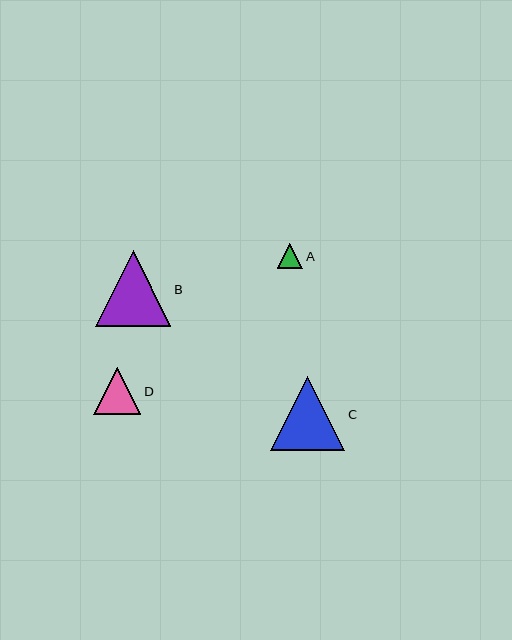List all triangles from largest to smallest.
From largest to smallest: B, C, D, A.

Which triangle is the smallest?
Triangle A is the smallest with a size of approximately 25 pixels.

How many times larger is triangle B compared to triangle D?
Triangle B is approximately 1.6 times the size of triangle D.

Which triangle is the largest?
Triangle B is the largest with a size of approximately 75 pixels.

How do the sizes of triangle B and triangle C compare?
Triangle B and triangle C are approximately the same size.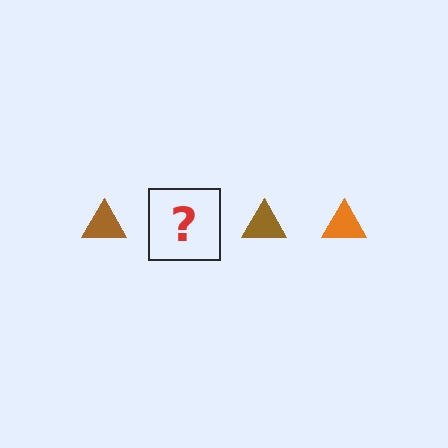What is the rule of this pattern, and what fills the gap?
The rule is that the pattern cycles through brown, orange triangles. The gap should be filled with an orange triangle.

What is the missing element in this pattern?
The missing element is an orange triangle.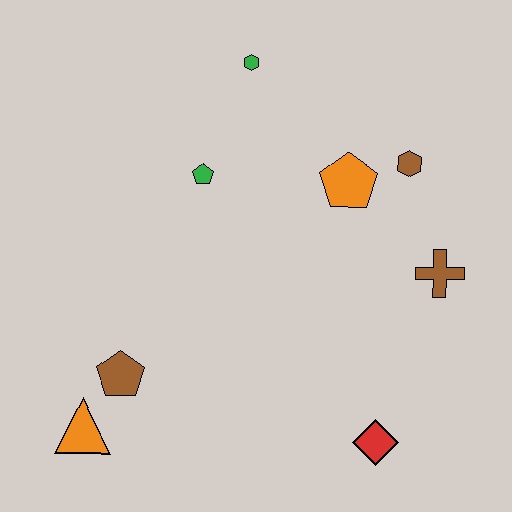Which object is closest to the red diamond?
The brown cross is closest to the red diamond.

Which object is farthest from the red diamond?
The green hexagon is farthest from the red diamond.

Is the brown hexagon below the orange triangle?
No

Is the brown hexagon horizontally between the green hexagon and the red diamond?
No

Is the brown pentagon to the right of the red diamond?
No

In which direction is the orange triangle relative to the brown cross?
The orange triangle is to the left of the brown cross.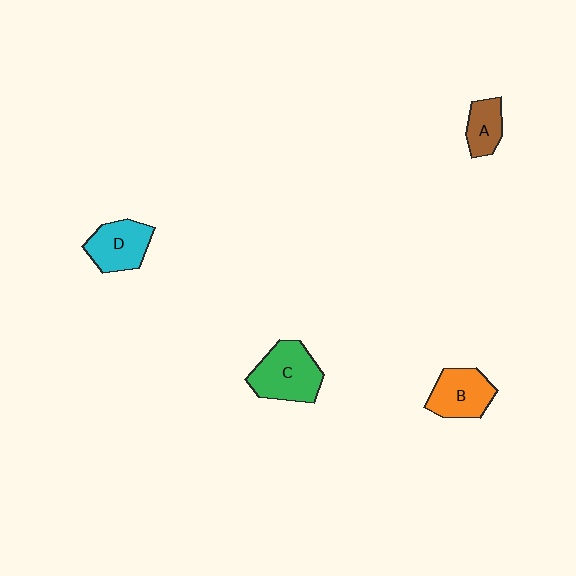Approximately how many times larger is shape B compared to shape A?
Approximately 1.5 times.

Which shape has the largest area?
Shape C (green).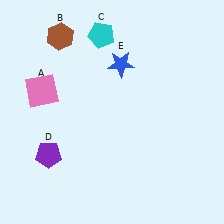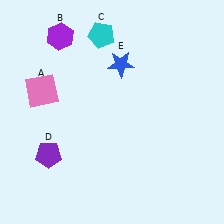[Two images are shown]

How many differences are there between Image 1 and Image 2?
There is 1 difference between the two images.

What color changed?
The hexagon (B) changed from brown in Image 1 to purple in Image 2.